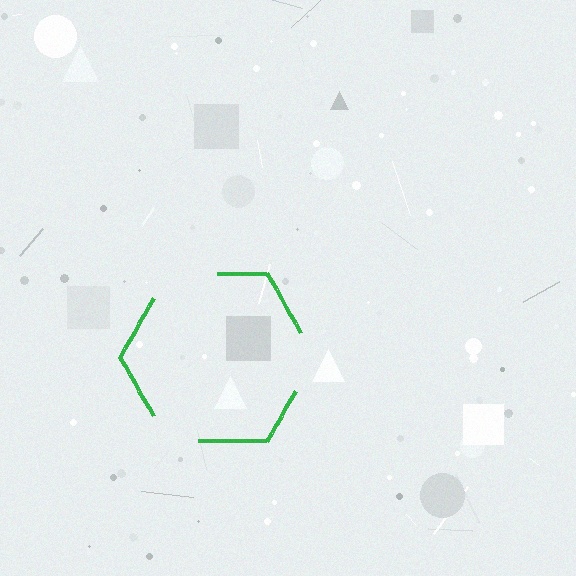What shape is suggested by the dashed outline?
The dashed outline suggests a hexagon.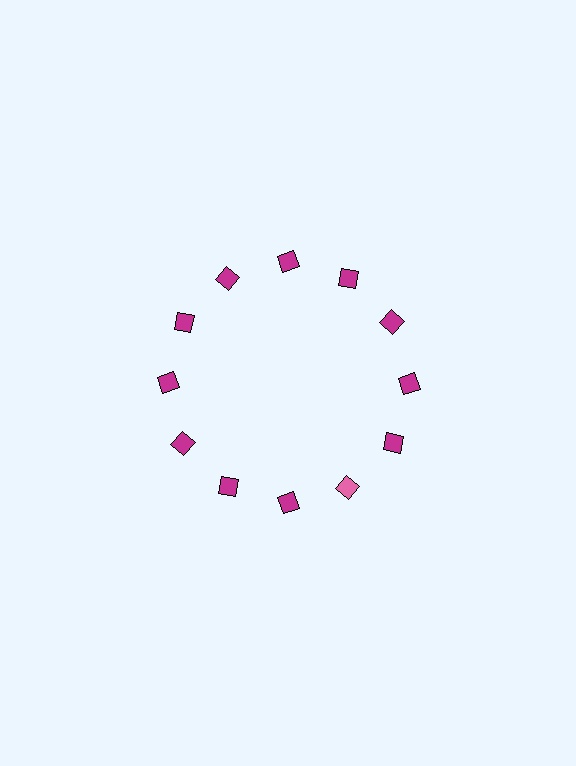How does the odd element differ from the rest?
It has a different color: pink instead of magenta.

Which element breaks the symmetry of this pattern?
The pink diamond at roughly the 5 o'clock position breaks the symmetry. All other shapes are magenta diamonds.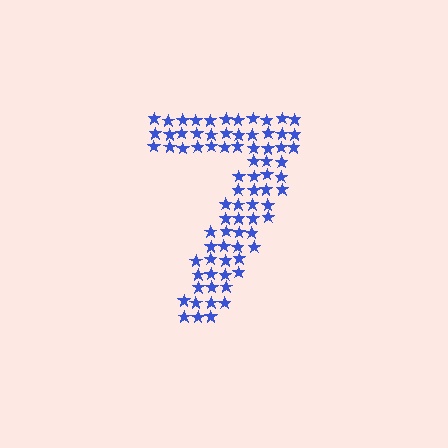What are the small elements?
The small elements are stars.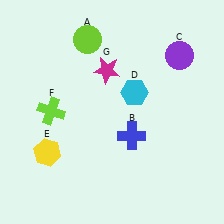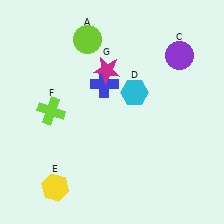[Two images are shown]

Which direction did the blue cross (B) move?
The blue cross (B) moved up.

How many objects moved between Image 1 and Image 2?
2 objects moved between the two images.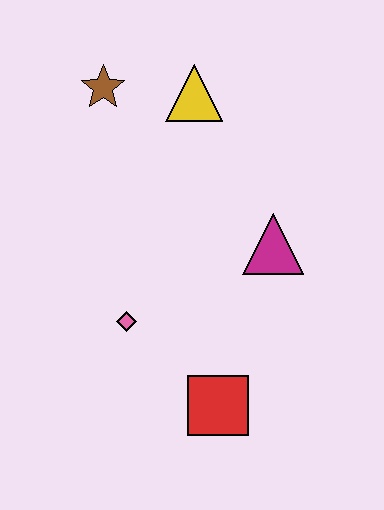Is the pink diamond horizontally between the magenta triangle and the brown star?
Yes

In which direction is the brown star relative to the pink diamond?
The brown star is above the pink diamond.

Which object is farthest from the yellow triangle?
The red square is farthest from the yellow triangle.